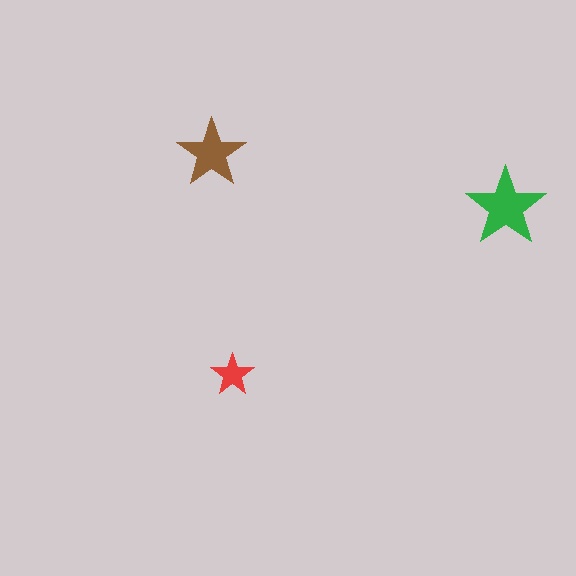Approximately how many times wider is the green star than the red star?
About 2 times wider.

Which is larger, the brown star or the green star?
The green one.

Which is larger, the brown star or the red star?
The brown one.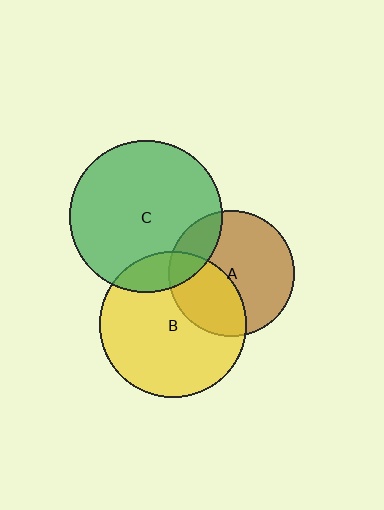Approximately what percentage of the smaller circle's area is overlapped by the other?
Approximately 20%.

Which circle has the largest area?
Circle C (green).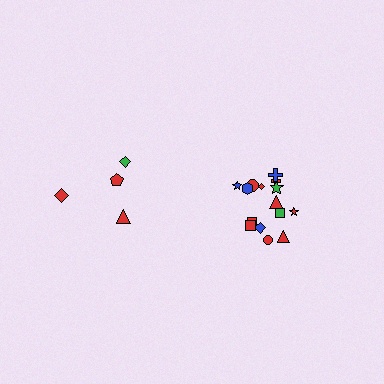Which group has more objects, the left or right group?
The right group.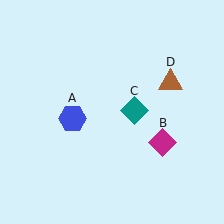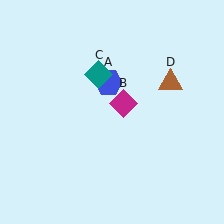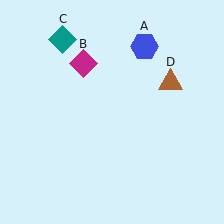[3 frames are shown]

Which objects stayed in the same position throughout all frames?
Brown triangle (object D) remained stationary.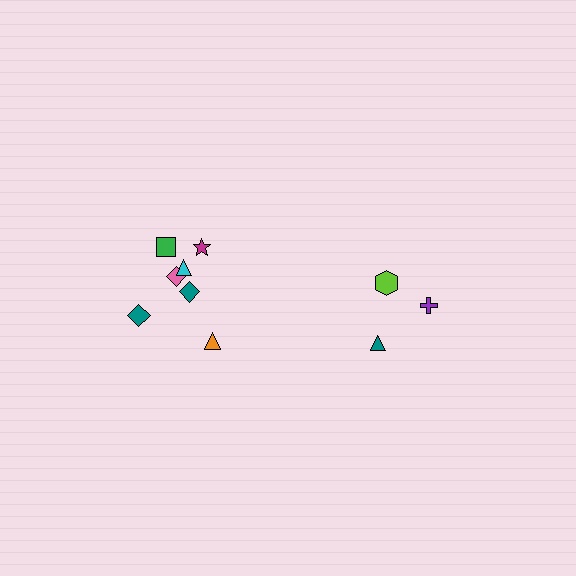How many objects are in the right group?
There are 3 objects.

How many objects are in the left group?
There are 7 objects.